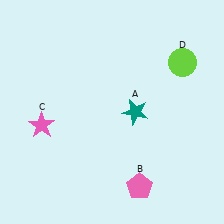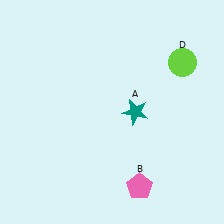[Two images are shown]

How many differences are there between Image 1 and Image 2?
There is 1 difference between the two images.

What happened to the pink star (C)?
The pink star (C) was removed in Image 2. It was in the bottom-left area of Image 1.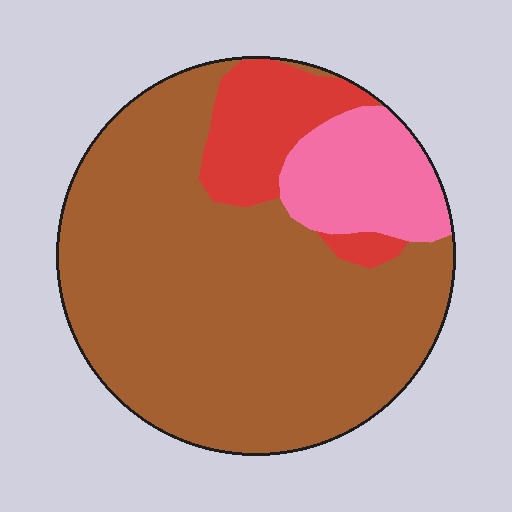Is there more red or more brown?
Brown.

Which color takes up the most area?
Brown, at roughly 75%.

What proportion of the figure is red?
Red covers roughly 15% of the figure.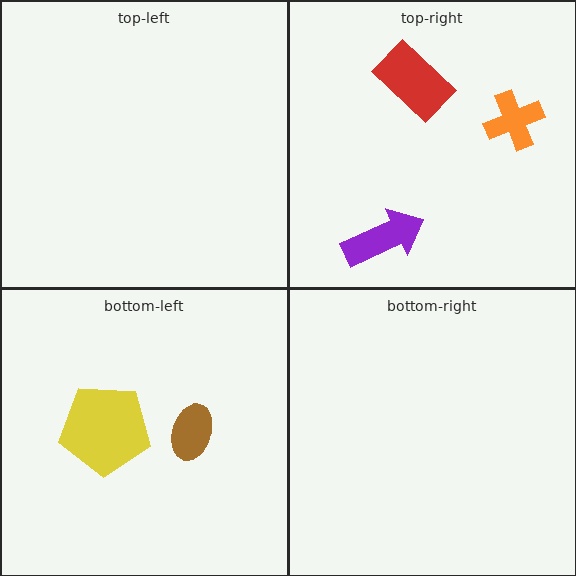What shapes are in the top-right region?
The orange cross, the purple arrow, the red rectangle.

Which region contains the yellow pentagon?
The bottom-left region.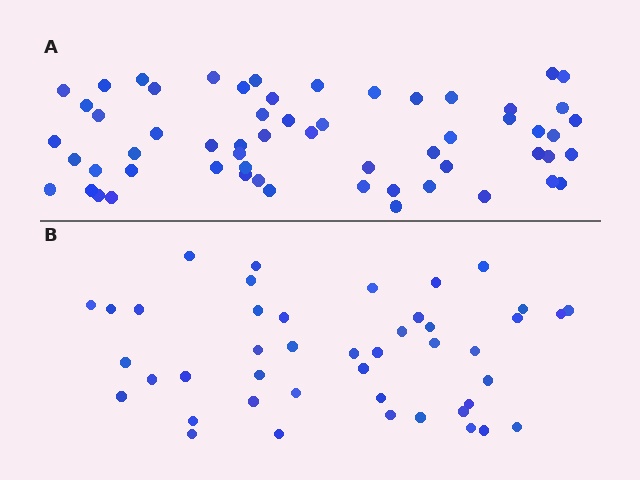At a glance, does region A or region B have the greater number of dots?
Region A (the top region) has more dots.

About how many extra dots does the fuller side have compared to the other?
Region A has approximately 15 more dots than region B.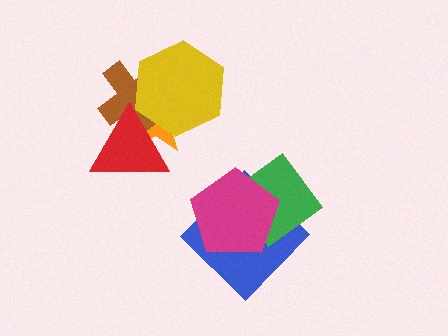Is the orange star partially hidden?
Yes, it is partially covered by another shape.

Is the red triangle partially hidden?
No, no other shape covers it.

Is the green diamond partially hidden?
Yes, it is partially covered by another shape.